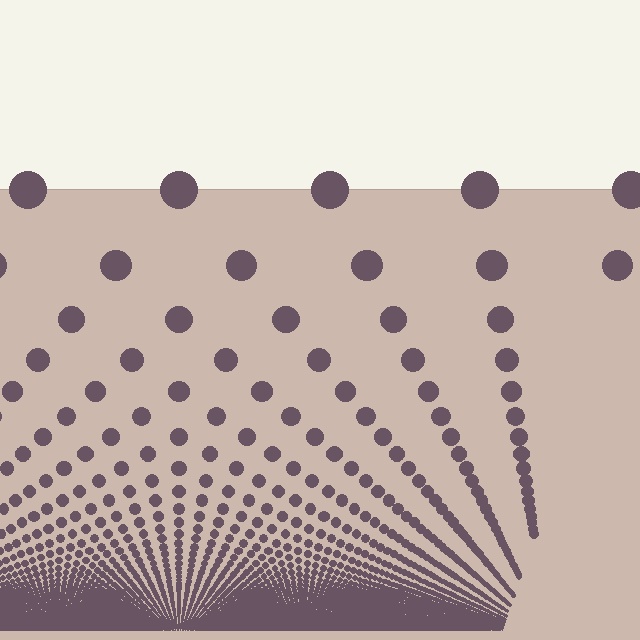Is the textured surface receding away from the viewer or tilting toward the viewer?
The surface appears to tilt toward the viewer. Texture elements get larger and sparser toward the top.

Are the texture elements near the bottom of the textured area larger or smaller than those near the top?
Smaller. The gradient is inverted — elements near the bottom are smaller and denser.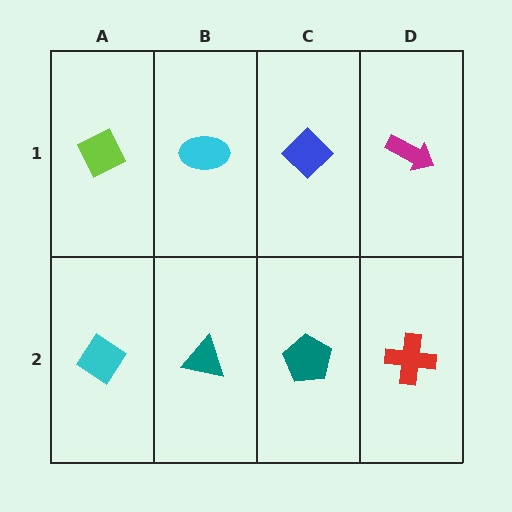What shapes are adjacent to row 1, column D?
A red cross (row 2, column D), a blue diamond (row 1, column C).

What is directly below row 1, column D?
A red cross.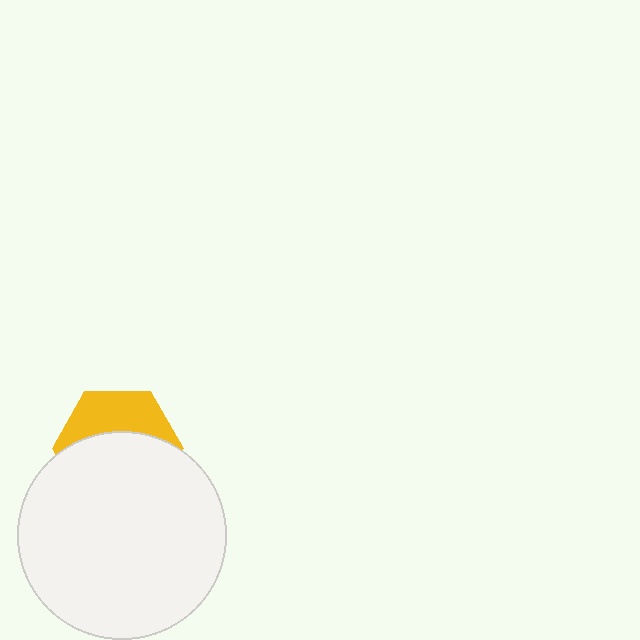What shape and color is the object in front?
The object in front is a white circle.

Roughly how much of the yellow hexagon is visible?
A small part of it is visible (roughly 38%).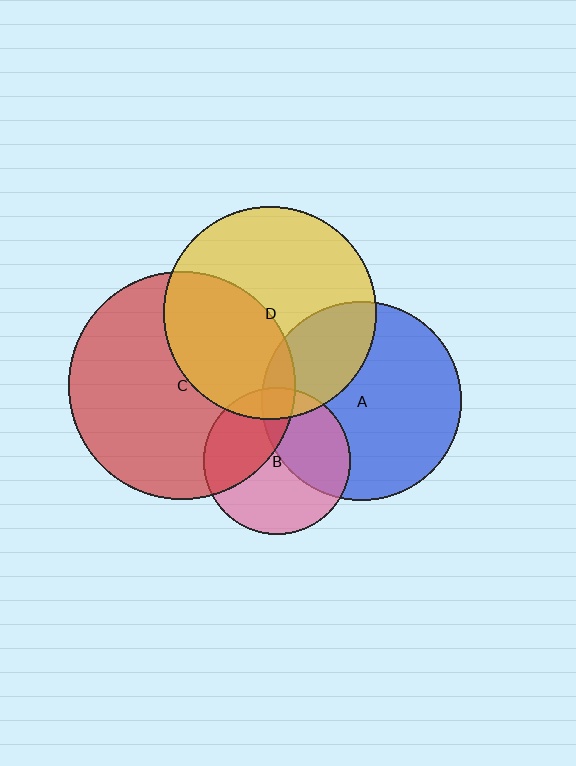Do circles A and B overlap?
Yes.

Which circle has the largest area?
Circle C (red).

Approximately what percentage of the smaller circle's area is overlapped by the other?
Approximately 40%.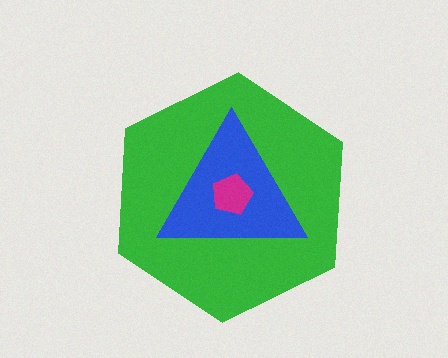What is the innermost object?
The magenta pentagon.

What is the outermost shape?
The green hexagon.